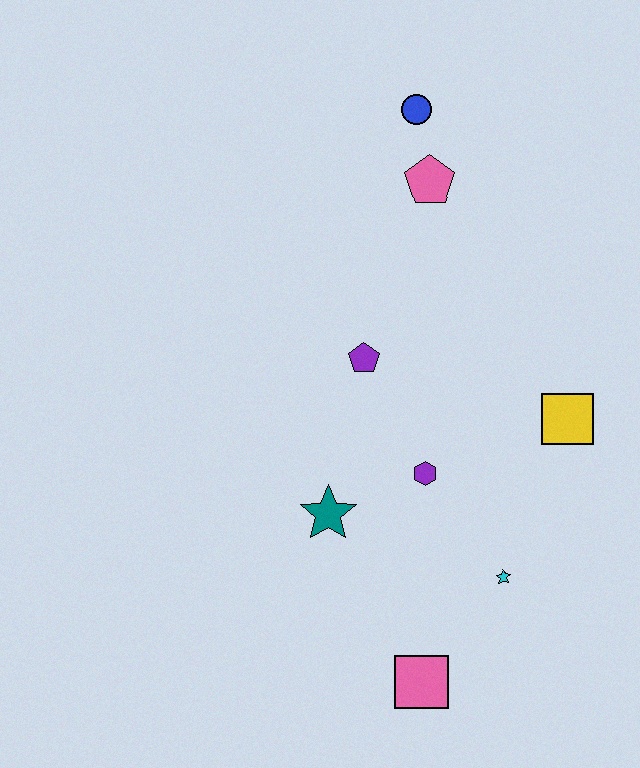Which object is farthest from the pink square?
The blue circle is farthest from the pink square.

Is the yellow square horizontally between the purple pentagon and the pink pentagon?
No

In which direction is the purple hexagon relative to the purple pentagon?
The purple hexagon is below the purple pentagon.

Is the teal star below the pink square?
No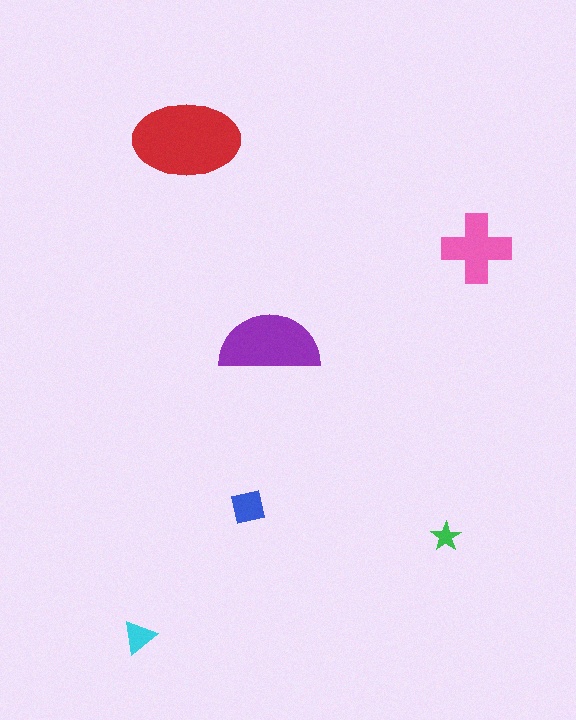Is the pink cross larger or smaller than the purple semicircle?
Smaller.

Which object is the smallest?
The green star.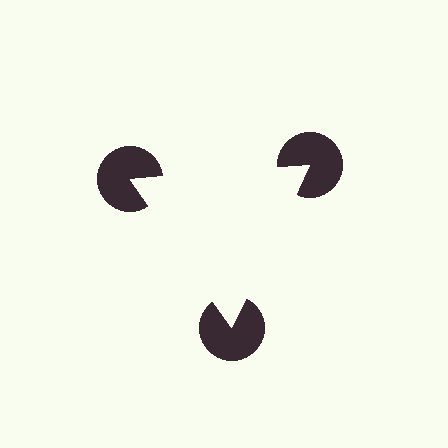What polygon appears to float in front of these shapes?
An illusory triangle — its edges are inferred from the aligned wedge cuts in the pac-man discs, not physically drawn.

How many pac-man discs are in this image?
There are 3 — one at each vertex of the illusory triangle.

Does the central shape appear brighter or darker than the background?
It typically appears slightly brighter than the background, even though no actual brightness change is drawn.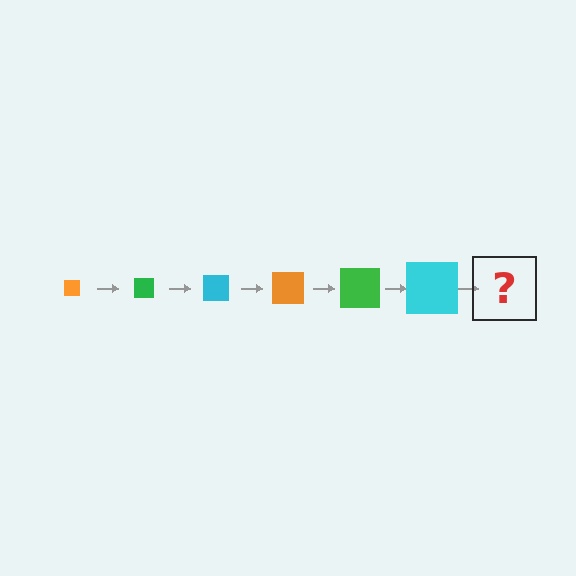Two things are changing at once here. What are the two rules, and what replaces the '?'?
The two rules are that the square grows larger each step and the color cycles through orange, green, and cyan. The '?' should be an orange square, larger than the previous one.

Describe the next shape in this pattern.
It should be an orange square, larger than the previous one.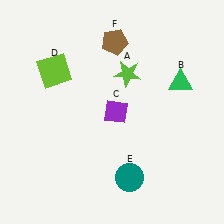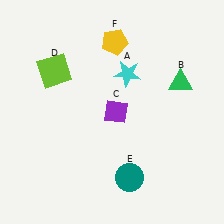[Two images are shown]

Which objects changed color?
A changed from lime to cyan. F changed from brown to yellow.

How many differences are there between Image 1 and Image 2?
There are 2 differences between the two images.